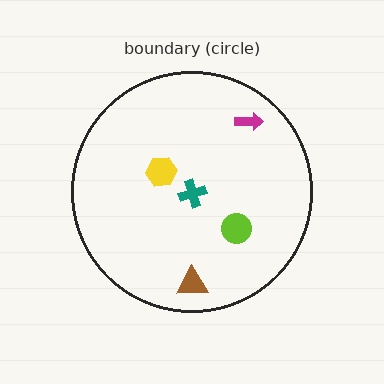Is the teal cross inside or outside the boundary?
Inside.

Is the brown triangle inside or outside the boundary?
Inside.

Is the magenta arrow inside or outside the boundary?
Inside.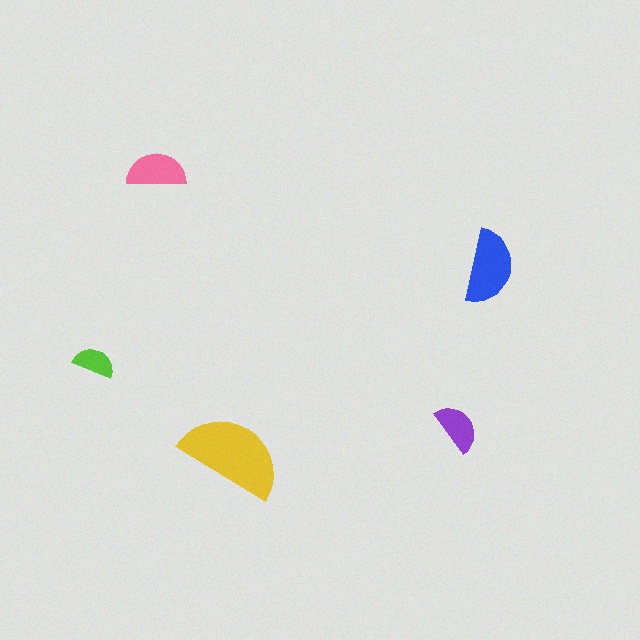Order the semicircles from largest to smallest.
the yellow one, the blue one, the pink one, the purple one, the lime one.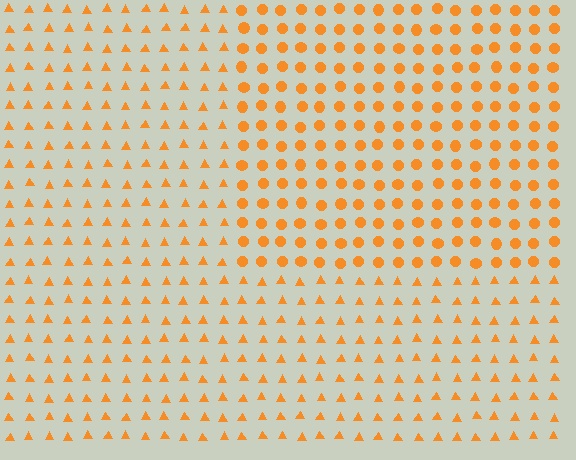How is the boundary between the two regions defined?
The boundary is defined by a change in element shape: circles inside vs. triangles outside. All elements share the same color and spacing.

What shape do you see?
I see a rectangle.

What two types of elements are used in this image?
The image uses circles inside the rectangle region and triangles outside it.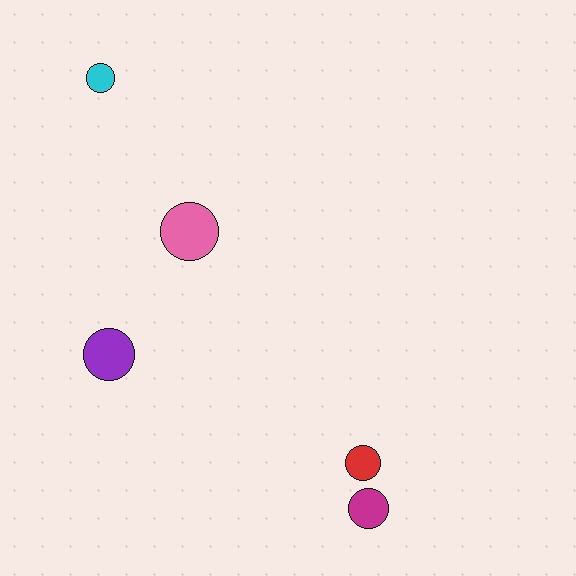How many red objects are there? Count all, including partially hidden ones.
There is 1 red object.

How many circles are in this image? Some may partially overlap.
There are 5 circles.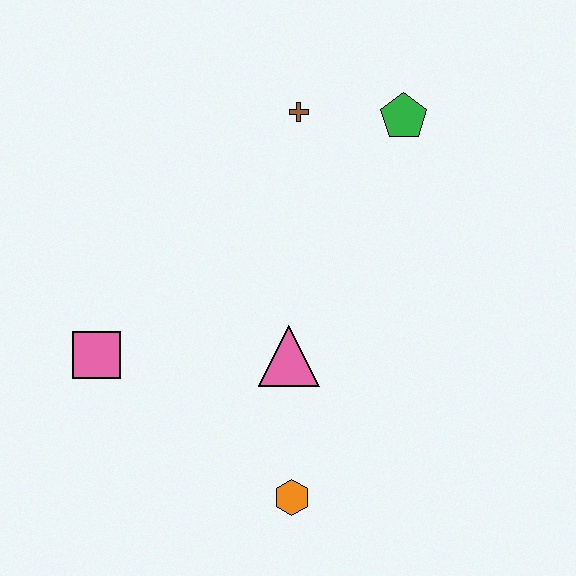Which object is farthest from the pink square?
The green pentagon is farthest from the pink square.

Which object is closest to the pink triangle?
The orange hexagon is closest to the pink triangle.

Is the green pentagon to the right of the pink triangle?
Yes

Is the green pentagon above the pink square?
Yes